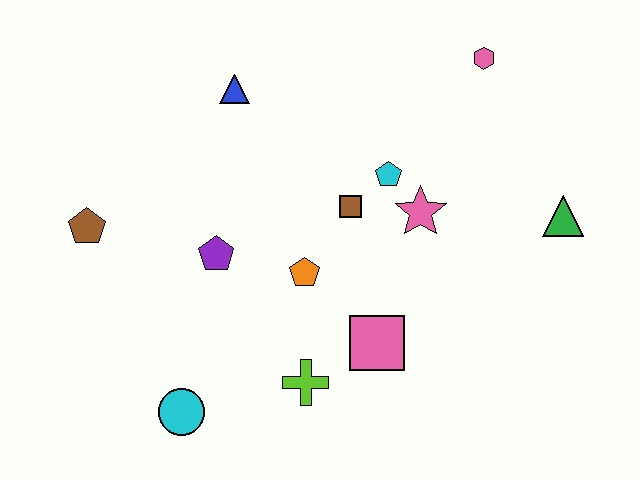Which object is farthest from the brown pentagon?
The green triangle is farthest from the brown pentagon.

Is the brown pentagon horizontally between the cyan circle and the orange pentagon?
No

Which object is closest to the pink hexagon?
The cyan pentagon is closest to the pink hexagon.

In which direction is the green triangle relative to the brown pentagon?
The green triangle is to the right of the brown pentagon.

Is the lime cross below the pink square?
Yes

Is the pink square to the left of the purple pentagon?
No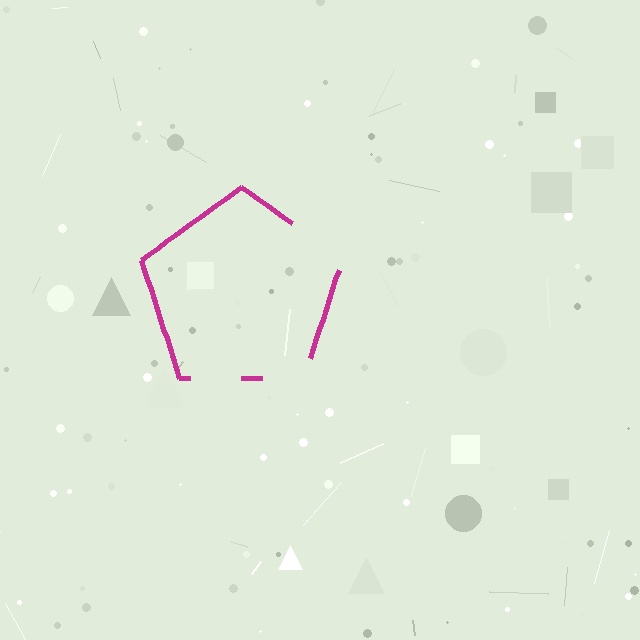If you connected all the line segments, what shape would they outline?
They would outline a pentagon.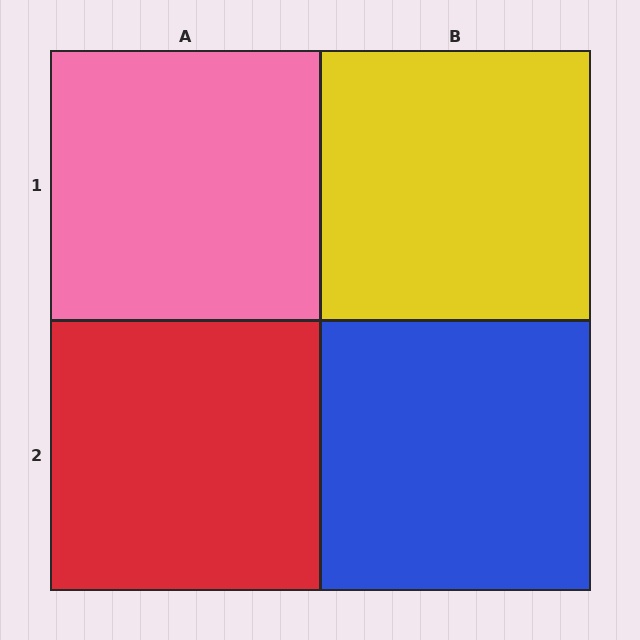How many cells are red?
1 cell is red.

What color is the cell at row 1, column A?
Pink.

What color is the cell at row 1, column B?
Yellow.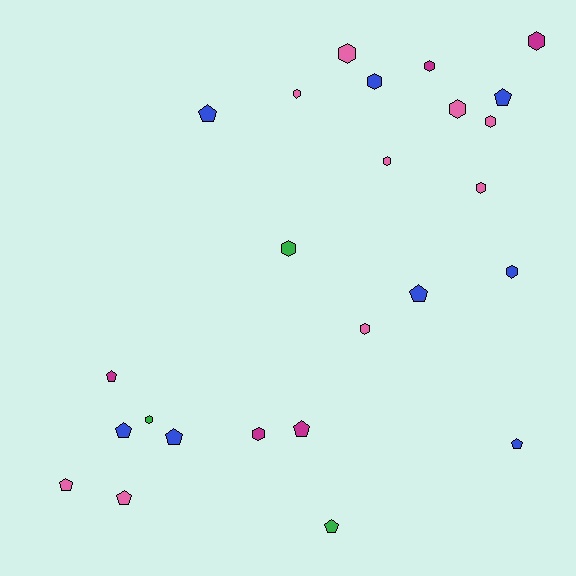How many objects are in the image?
There are 25 objects.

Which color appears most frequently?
Pink, with 9 objects.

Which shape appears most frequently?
Hexagon, with 14 objects.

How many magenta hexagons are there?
There are 3 magenta hexagons.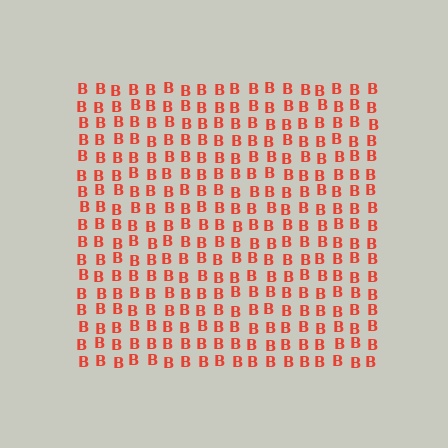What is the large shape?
The large shape is a square.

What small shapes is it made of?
It is made of small letter B's.